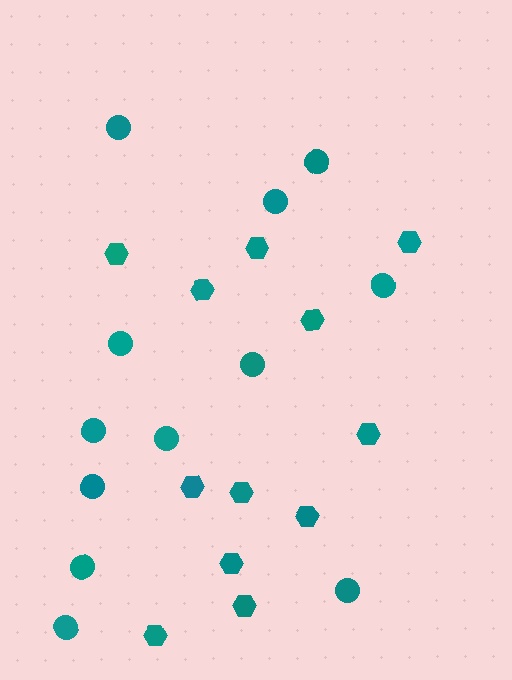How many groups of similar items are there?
There are 2 groups: one group of circles (12) and one group of hexagons (12).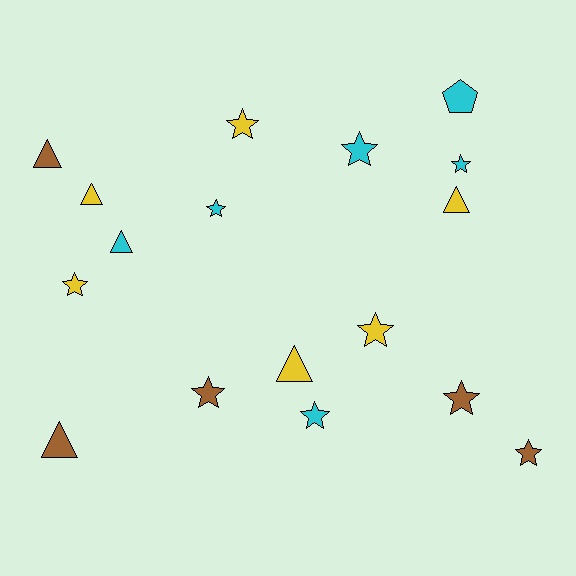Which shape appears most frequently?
Star, with 10 objects.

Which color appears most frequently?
Cyan, with 6 objects.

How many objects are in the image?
There are 17 objects.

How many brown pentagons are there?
There are no brown pentagons.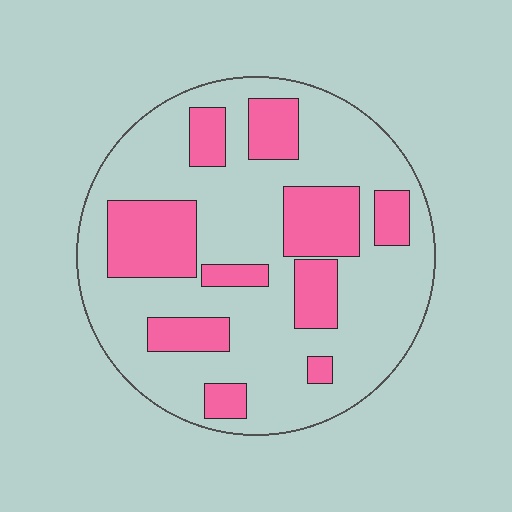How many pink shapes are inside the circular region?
10.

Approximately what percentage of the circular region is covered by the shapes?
Approximately 30%.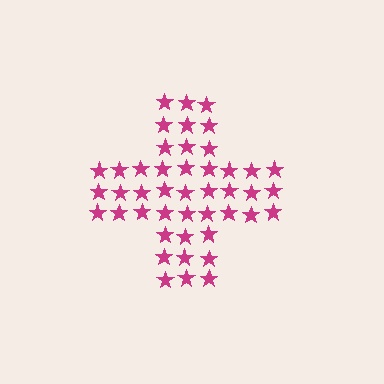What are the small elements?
The small elements are stars.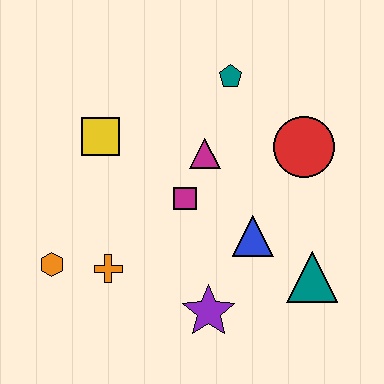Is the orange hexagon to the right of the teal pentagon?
No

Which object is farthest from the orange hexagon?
The red circle is farthest from the orange hexagon.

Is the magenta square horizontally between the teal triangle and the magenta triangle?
No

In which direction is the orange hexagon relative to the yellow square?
The orange hexagon is below the yellow square.